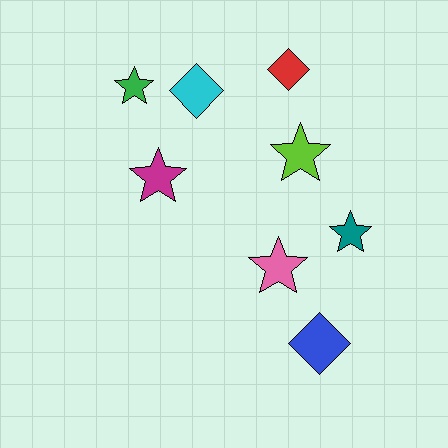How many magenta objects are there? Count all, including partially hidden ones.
There is 1 magenta object.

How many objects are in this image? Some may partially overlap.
There are 8 objects.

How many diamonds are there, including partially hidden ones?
There are 3 diamonds.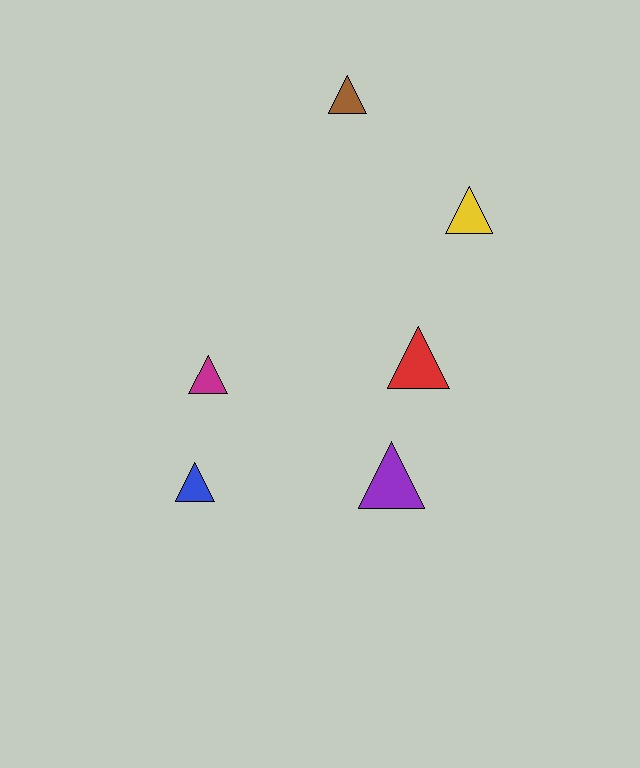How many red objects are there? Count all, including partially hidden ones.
There is 1 red object.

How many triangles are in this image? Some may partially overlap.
There are 6 triangles.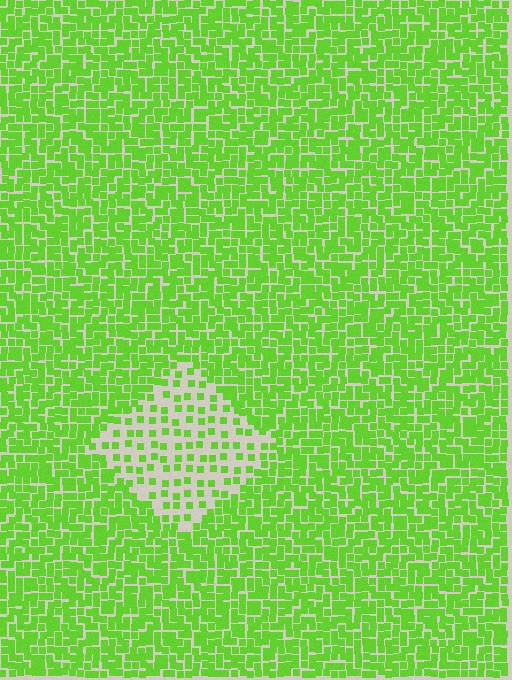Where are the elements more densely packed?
The elements are more densely packed outside the diamond boundary.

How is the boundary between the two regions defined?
The boundary is defined by a change in element density (approximately 2.5x ratio). All elements are the same color, size, and shape.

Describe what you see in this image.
The image contains small lime elements arranged at two different densities. A diamond-shaped region is visible where the elements are less densely packed than the surrounding area.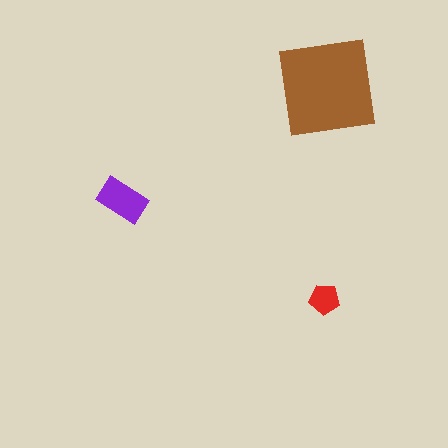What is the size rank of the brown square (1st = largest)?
1st.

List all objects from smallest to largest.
The red pentagon, the purple rectangle, the brown square.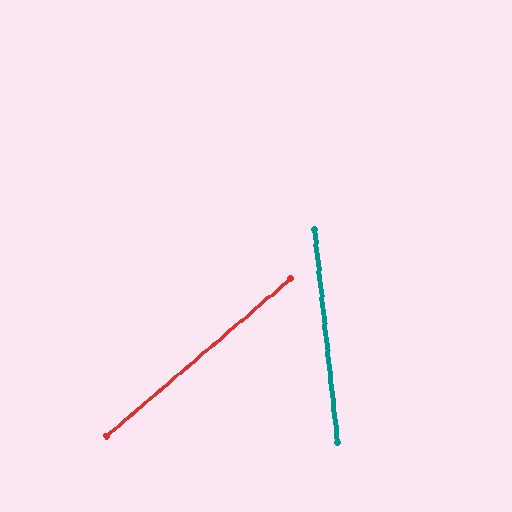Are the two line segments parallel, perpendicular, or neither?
Neither parallel nor perpendicular — they differ by about 56°.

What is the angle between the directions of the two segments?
Approximately 56 degrees.